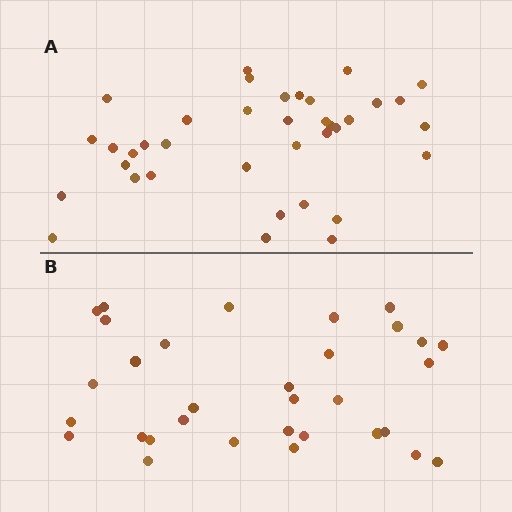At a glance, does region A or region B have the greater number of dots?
Region A (the top region) has more dots.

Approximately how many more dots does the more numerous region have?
Region A has about 5 more dots than region B.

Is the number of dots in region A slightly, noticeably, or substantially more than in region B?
Region A has only slightly more — the two regions are fairly close. The ratio is roughly 1.2 to 1.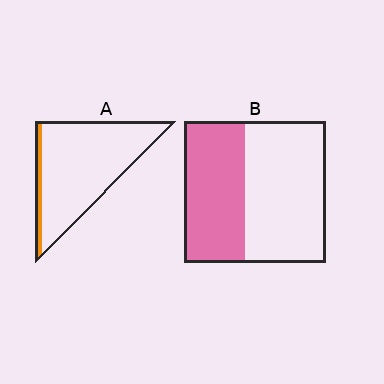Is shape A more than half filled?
No.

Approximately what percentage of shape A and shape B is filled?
A is approximately 10% and B is approximately 45%.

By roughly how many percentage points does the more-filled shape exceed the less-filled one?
By roughly 35 percentage points (B over A).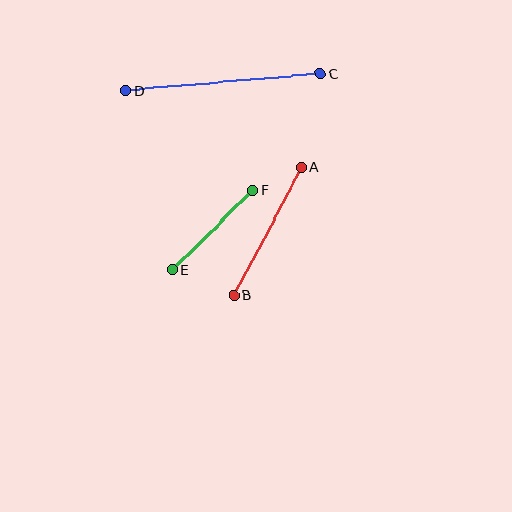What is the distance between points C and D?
The distance is approximately 195 pixels.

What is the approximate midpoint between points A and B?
The midpoint is at approximately (267, 232) pixels.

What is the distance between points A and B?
The distance is approximately 145 pixels.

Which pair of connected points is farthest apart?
Points C and D are farthest apart.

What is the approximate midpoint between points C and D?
The midpoint is at approximately (223, 82) pixels.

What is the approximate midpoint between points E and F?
The midpoint is at approximately (213, 230) pixels.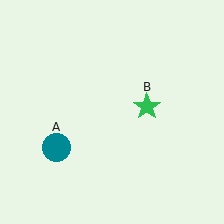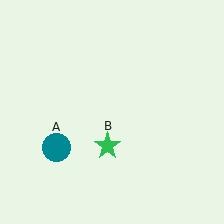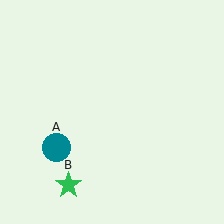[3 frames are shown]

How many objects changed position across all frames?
1 object changed position: green star (object B).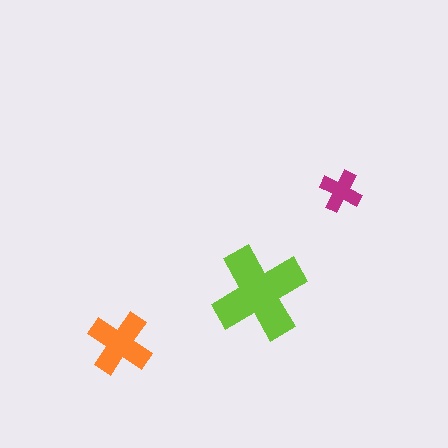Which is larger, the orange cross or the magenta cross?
The orange one.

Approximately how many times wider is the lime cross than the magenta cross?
About 2 times wider.